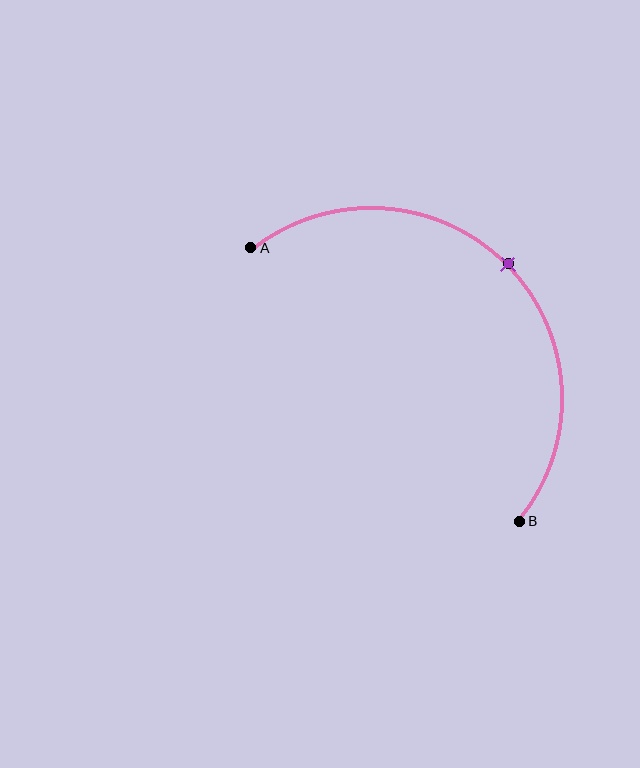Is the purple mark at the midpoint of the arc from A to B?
Yes. The purple mark lies on the arc at equal arc-length from both A and B — it is the arc midpoint.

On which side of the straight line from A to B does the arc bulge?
The arc bulges above and to the right of the straight line connecting A and B.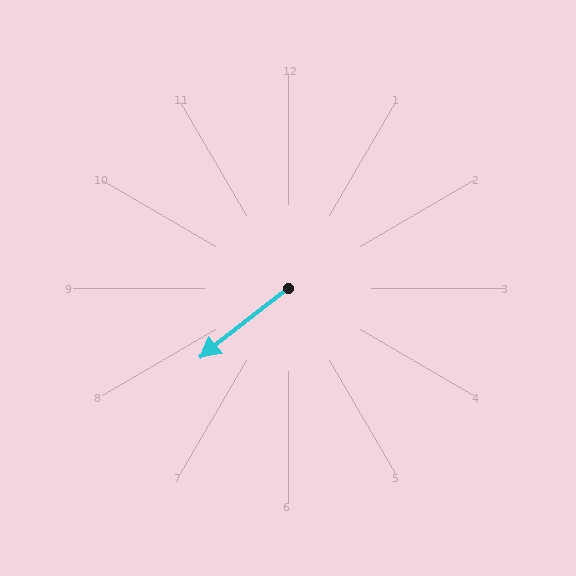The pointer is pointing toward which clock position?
Roughly 8 o'clock.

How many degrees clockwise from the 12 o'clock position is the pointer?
Approximately 232 degrees.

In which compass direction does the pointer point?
Southwest.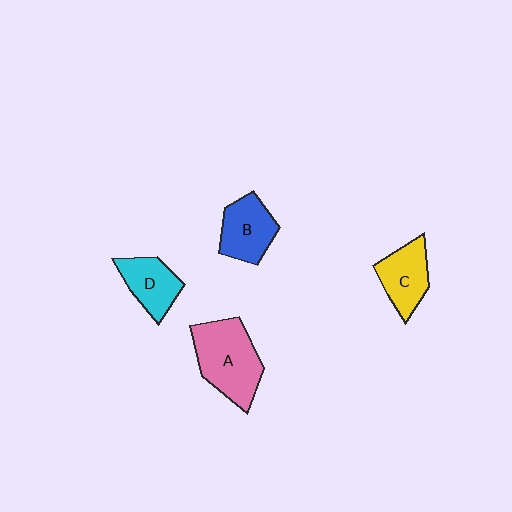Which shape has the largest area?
Shape A (pink).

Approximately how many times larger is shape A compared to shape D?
Approximately 1.7 times.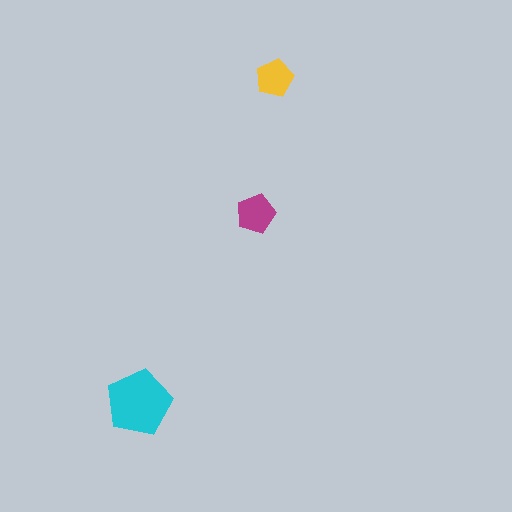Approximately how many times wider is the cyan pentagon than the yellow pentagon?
About 2 times wider.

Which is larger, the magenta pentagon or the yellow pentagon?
The magenta one.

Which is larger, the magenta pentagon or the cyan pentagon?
The cyan one.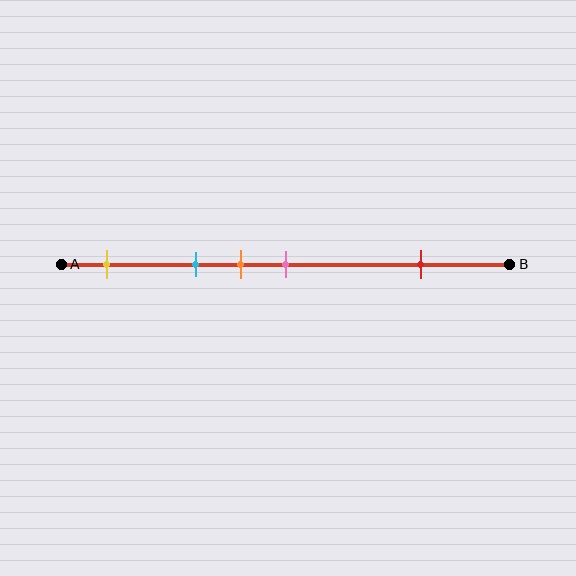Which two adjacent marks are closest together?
The orange and pink marks are the closest adjacent pair.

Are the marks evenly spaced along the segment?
No, the marks are not evenly spaced.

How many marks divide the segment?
There are 5 marks dividing the segment.